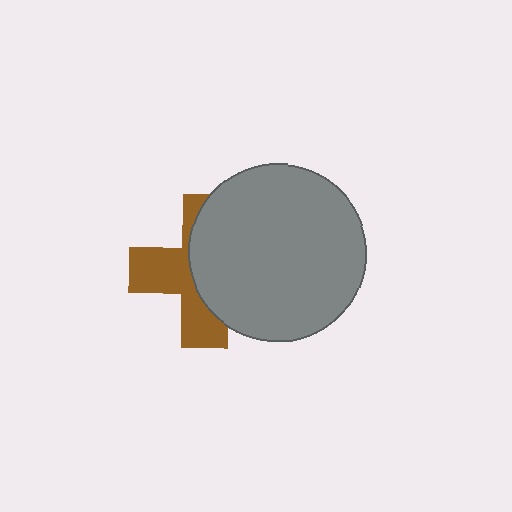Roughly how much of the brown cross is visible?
About half of it is visible (roughly 46%).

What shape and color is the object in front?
The object in front is a gray circle.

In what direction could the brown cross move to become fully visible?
The brown cross could move left. That would shift it out from behind the gray circle entirely.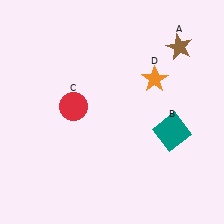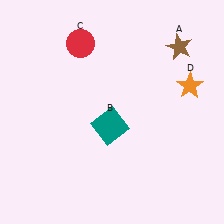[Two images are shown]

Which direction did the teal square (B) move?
The teal square (B) moved left.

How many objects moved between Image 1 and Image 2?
3 objects moved between the two images.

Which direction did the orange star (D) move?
The orange star (D) moved right.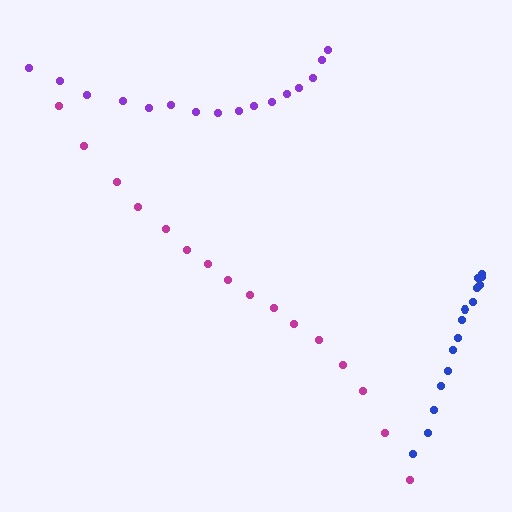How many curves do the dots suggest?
There are 3 distinct paths.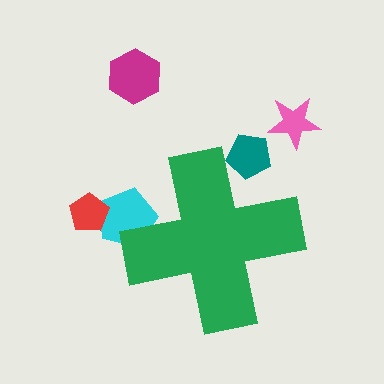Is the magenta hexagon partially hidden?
No, the magenta hexagon is fully visible.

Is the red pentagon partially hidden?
No, the red pentagon is fully visible.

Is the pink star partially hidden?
No, the pink star is fully visible.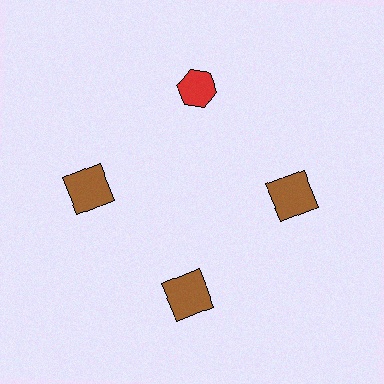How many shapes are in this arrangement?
There are 4 shapes arranged in a ring pattern.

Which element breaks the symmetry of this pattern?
The red hexagon at roughly the 12 o'clock position breaks the symmetry. All other shapes are brown squares.